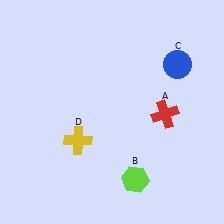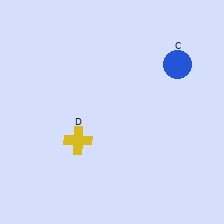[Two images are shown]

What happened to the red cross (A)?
The red cross (A) was removed in Image 2. It was in the bottom-right area of Image 1.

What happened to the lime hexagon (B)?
The lime hexagon (B) was removed in Image 2. It was in the bottom-right area of Image 1.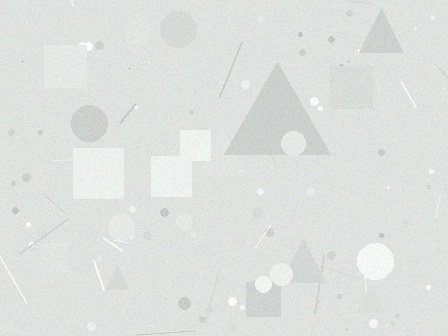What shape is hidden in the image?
A triangle is hidden in the image.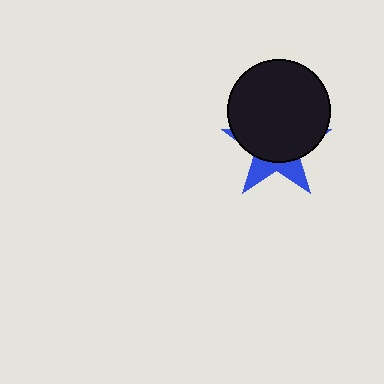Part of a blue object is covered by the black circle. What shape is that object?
It is a star.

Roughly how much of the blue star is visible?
A small part of it is visible (roughly 30%).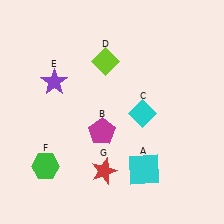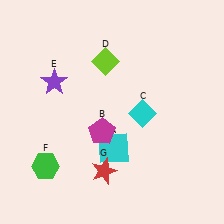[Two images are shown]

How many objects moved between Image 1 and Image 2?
1 object moved between the two images.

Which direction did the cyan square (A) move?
The cyan square (A) moved left.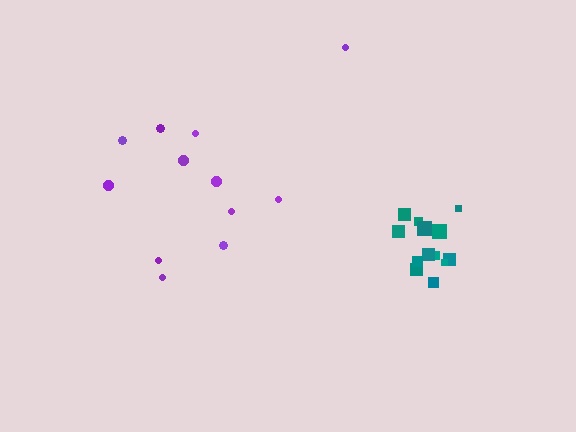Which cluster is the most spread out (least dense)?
Purple.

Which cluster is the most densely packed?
Teal.